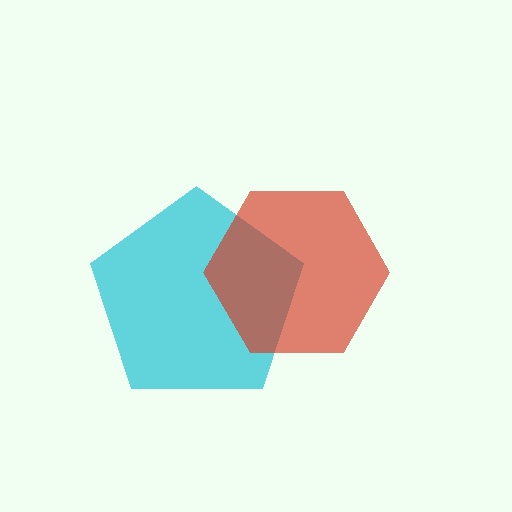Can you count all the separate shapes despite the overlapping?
Yes, there are 2 separate shapes.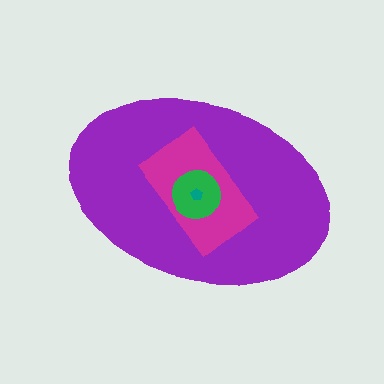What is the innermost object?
The teal pentagon.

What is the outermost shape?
The purple ellipse.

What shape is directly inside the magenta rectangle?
The green circle.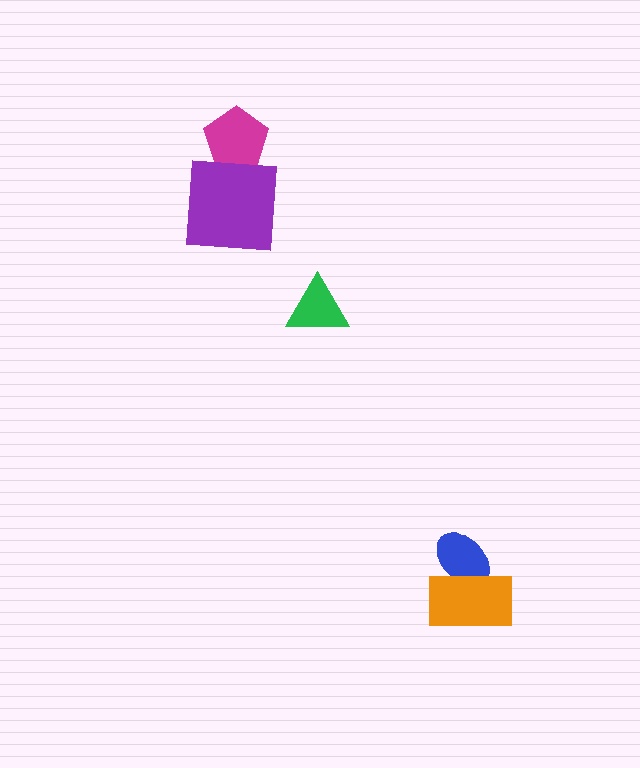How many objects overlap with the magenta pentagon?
1 object overlaps with the magenta pentagon.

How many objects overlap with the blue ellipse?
1 object overlaps with the blue ellipse.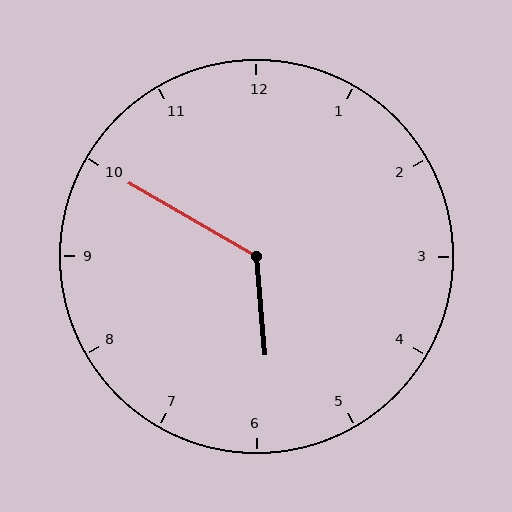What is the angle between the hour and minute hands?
Approximately 125 degrees.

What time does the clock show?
5:50.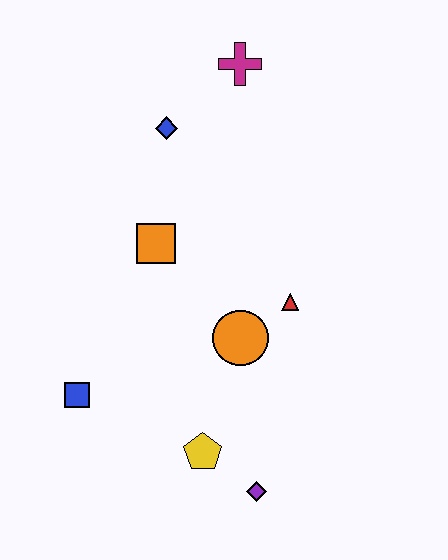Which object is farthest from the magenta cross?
The purple diamond is farthest from the magenta cross.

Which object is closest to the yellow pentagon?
The purple diamond is closest to the yellow pentagon.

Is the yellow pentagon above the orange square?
No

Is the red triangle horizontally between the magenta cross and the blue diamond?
No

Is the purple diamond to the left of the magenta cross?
No